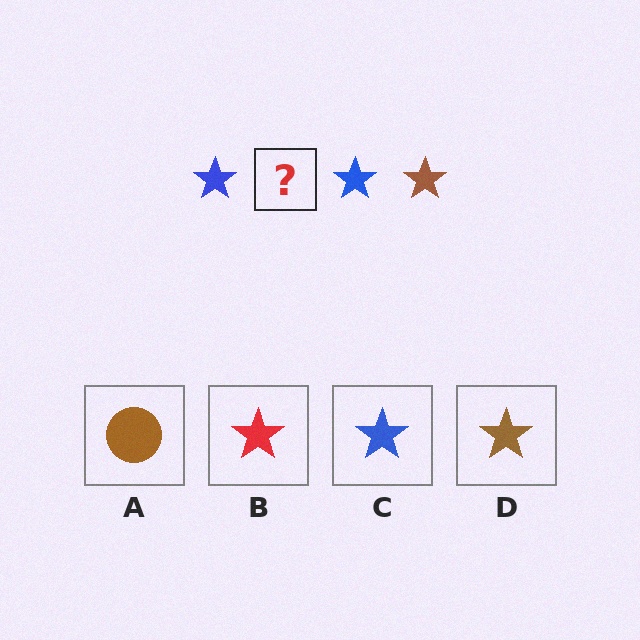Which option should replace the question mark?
Option D.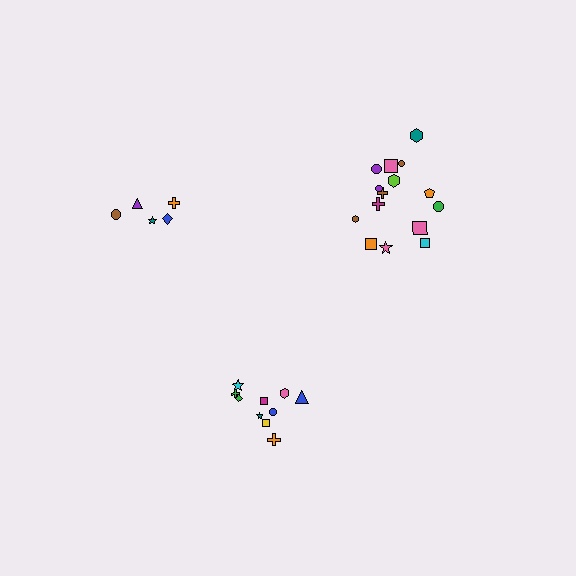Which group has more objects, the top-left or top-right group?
The top-right group.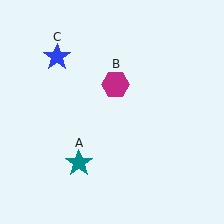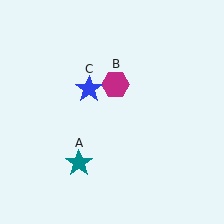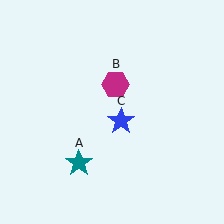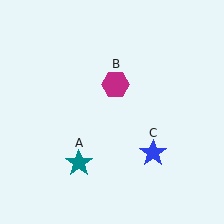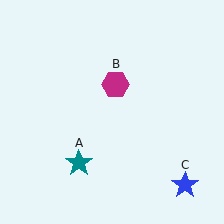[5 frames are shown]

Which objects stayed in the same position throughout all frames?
Teal star (object A) and magenta hexagon (object B) remained stationary.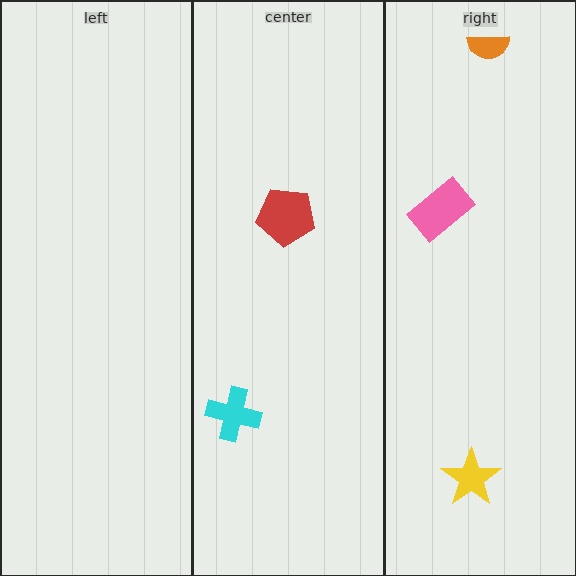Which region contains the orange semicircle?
The right region.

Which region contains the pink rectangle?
The right region.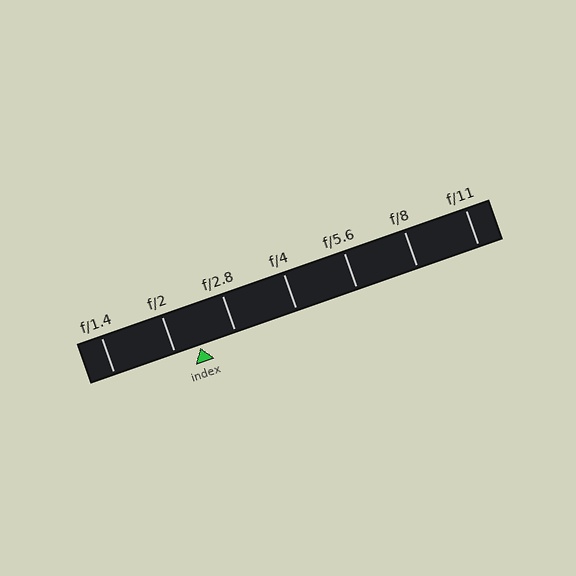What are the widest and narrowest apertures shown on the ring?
The widest aperture shown is f/1.4 and the narrowest is f/11.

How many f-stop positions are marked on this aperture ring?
There are 7 f-stop positions marked.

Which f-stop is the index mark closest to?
The index mark is closest to f/2.